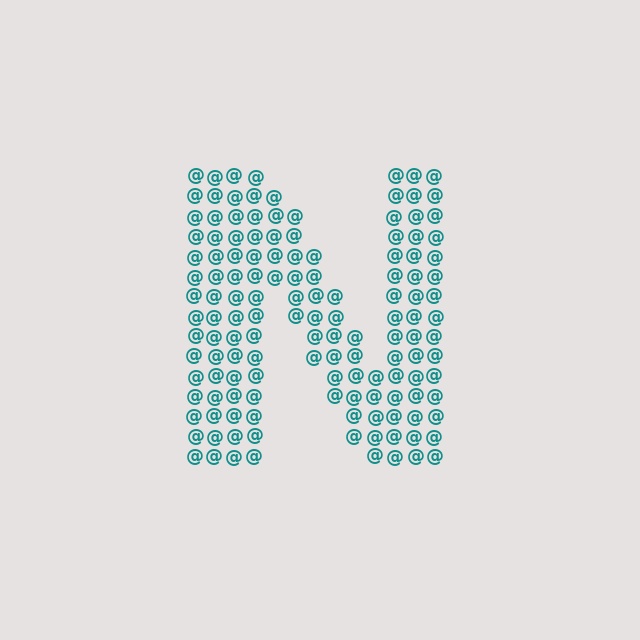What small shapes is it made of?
It is made of small at signs.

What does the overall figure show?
The overall figure shows the letter N.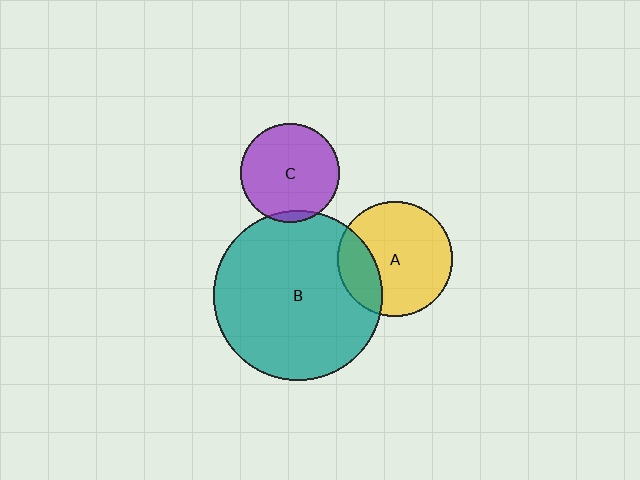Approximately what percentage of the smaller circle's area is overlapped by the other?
Approximately 25%.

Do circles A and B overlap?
Yes.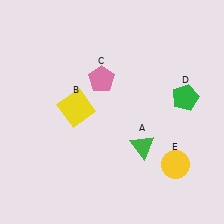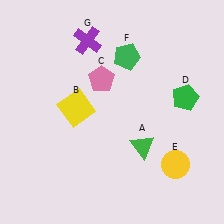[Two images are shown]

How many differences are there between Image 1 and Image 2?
There are 2 differences between the two images.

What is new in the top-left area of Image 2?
A purple cross (G) was added in the top-left area of Image 2.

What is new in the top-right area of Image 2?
A green pentagon (F) was added in the top-right area of Image 2.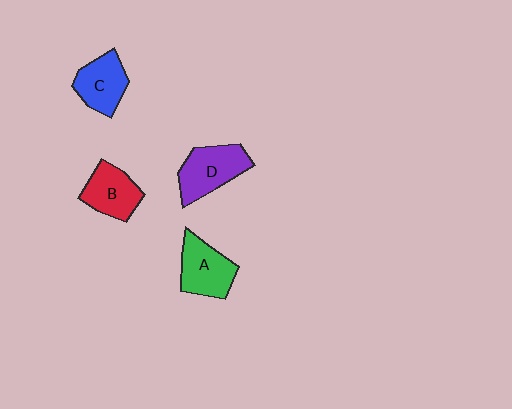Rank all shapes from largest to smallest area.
From largest to smallest: D (purple), A (green), C (blue), B (red).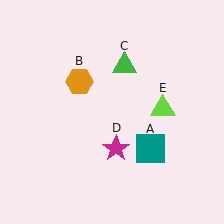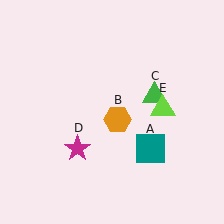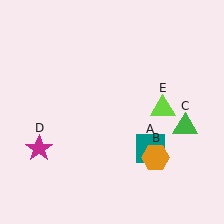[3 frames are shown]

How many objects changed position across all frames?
3 objects changed position: orange hexagon (object B), green triangle (object C), magenta star (object D).